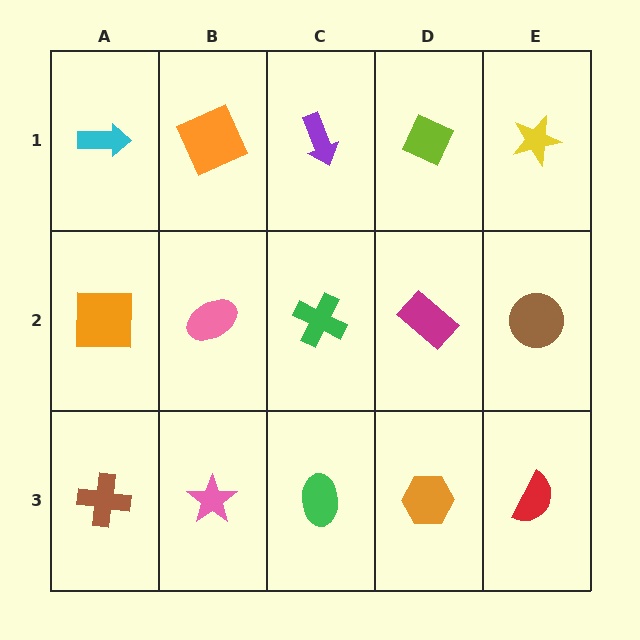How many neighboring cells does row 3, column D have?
3.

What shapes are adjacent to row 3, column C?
A green cross (row 2, column C), a pink star (row 3, column B), an orange hexagon (row 3, column D).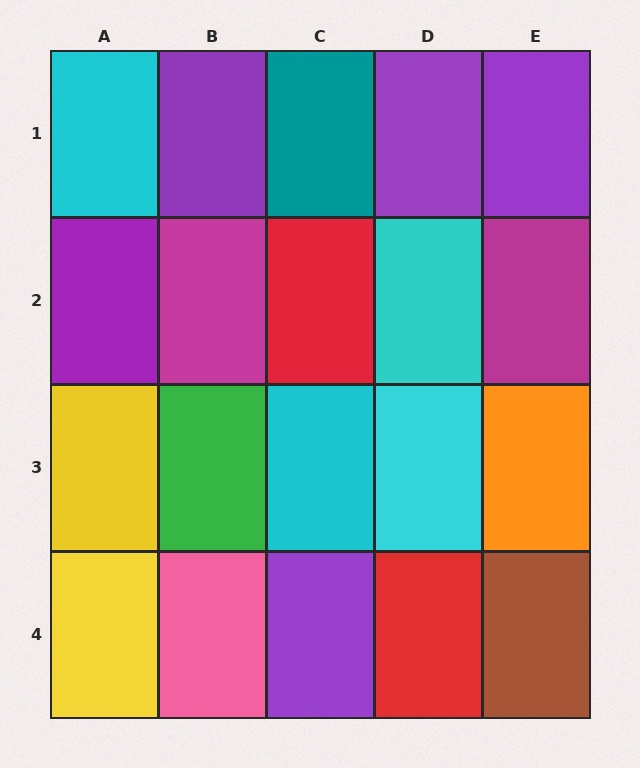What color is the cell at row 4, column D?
Red.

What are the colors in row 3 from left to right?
Yellow, green, cyan, cyan, orange.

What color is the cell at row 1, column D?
Purple.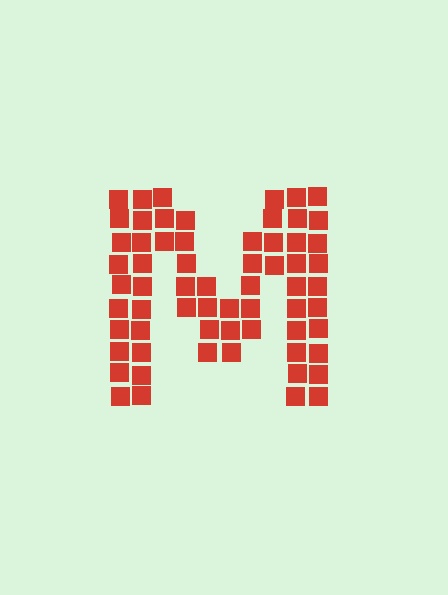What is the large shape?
The large shape is the letter M.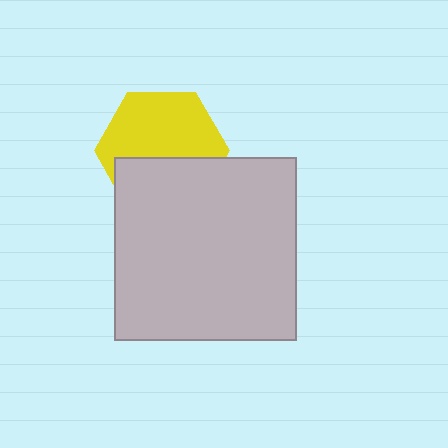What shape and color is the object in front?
The object in front is a light gray square.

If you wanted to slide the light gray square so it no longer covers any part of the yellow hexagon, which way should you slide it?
Slide it down — that is the most direct way to separate the two shapes.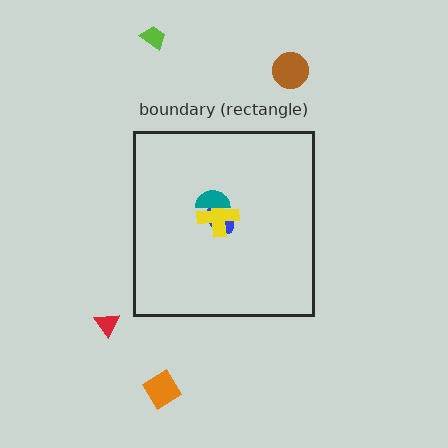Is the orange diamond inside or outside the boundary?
Outside.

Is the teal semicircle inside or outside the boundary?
Inside.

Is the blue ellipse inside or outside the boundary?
Inside.